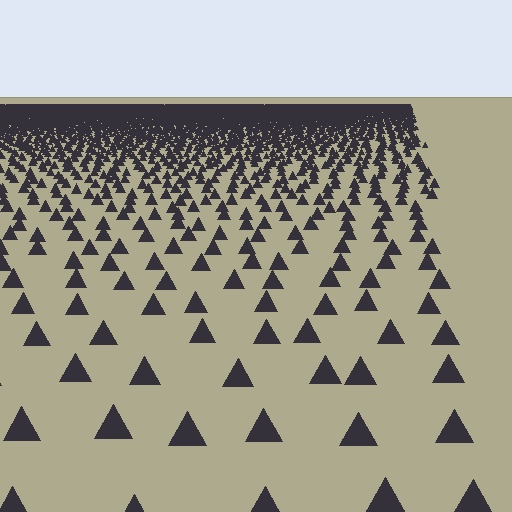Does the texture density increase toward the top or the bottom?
Density increases toward the top.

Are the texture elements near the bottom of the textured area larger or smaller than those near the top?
Larger. Near the bottom, elements are closer to the viewer and appear at a bigger on-screen size.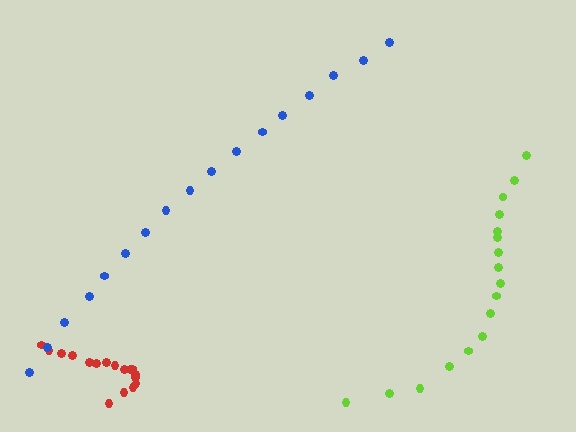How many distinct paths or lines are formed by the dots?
There are 3 distinct paths.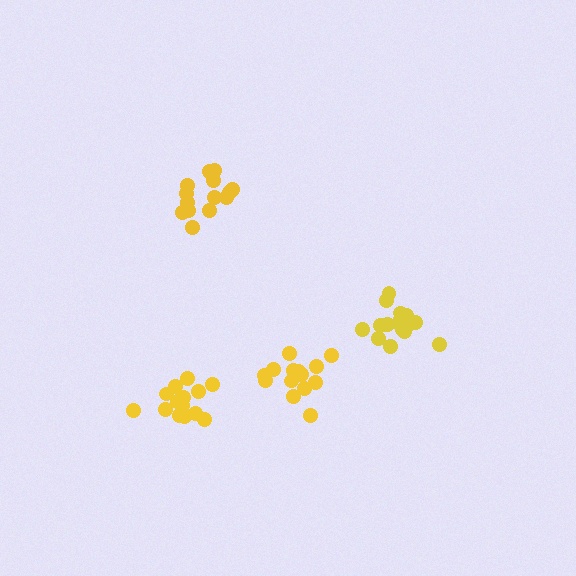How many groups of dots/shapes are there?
There are 4 groups.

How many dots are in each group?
Group 1: 15 dots, Group 2: 14 dots, Group 3: 14 dots, Group 4: 17 dots (60 total).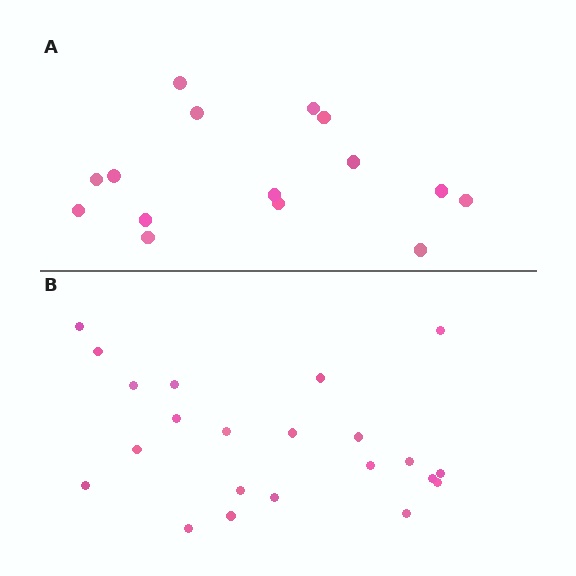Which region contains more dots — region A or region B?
Region B (the bottom region) has more dots.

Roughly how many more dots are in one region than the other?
Region B has roughly 8 or so more dots than region A.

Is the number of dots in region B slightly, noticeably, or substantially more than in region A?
Region B has substantially more. The ratio is roughly 1.5 to 1.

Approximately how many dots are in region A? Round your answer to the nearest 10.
About 20 dots. (The exact count is 15, which rounds to 20.)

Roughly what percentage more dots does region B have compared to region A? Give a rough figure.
About 45% more.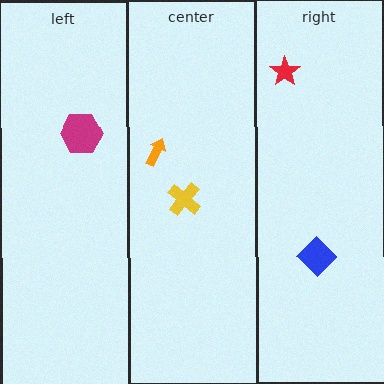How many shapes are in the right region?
2.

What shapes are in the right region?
The blue diamond, the red star.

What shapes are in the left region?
The magenta hexagon.